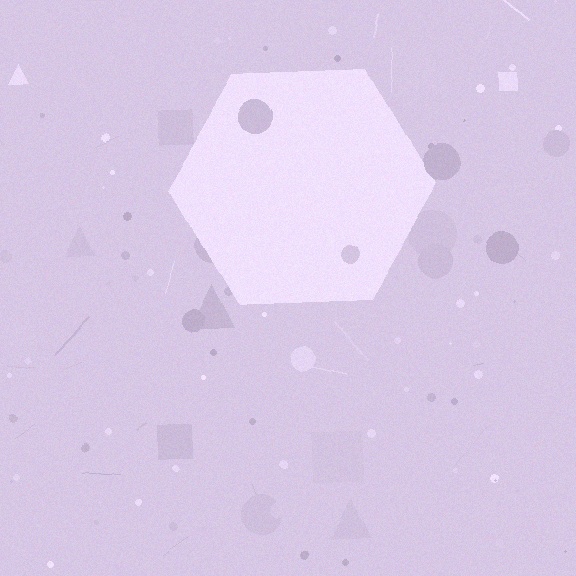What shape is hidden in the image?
A hexagon is hidden in the image.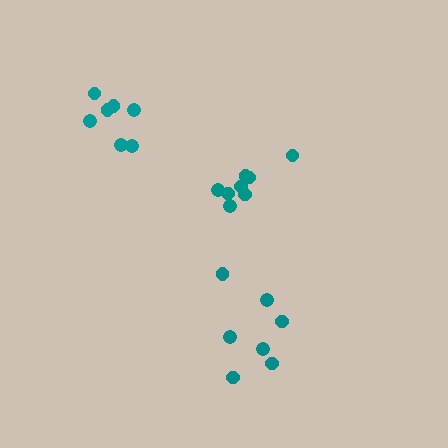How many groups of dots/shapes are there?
There are 3 groups.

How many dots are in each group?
Group 1: 8 dots, Group 2: 7 dots, Group 3: 7 dots (22 total).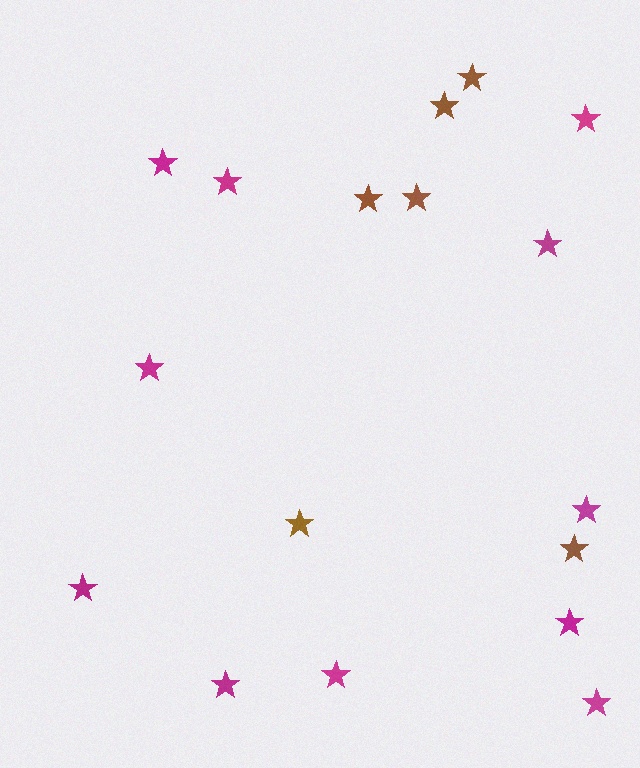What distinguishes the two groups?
There are 2 groups: one group of magenta stars (11) and one group of brown stars (6).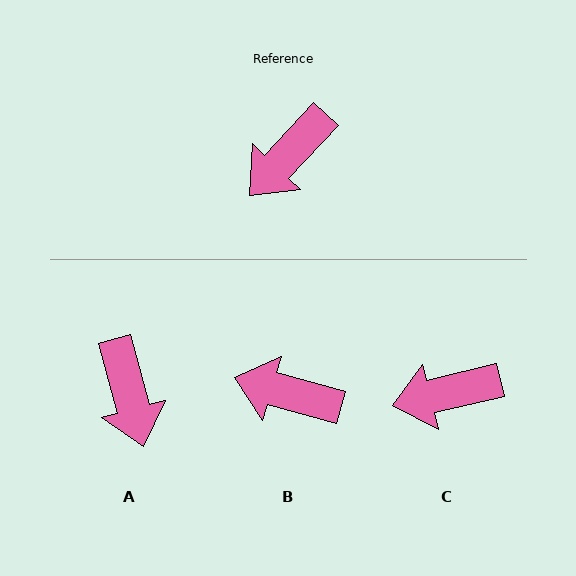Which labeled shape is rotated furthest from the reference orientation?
B, about 63 degrees away.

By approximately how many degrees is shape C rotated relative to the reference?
Approximately 33 degrees clockwise.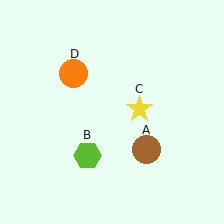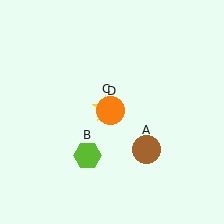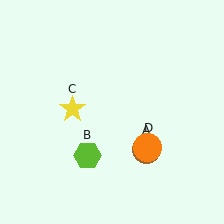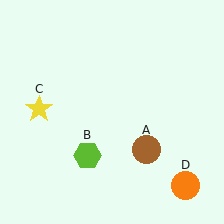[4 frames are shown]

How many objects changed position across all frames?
2 objects changed position: yellow star (object C), orange circle (object D).